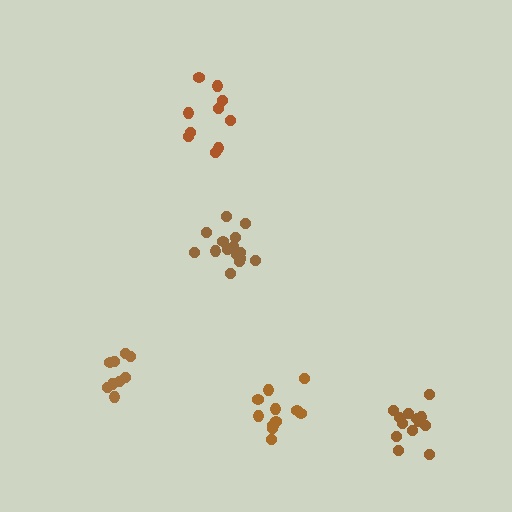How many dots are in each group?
Group 1: 15 dots, Group 2: 11 dots, Group 3: 9 dots, Group 4: 13 dots, Group 5: 10 dots (58 total).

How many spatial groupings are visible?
There are 5 spatial groupings.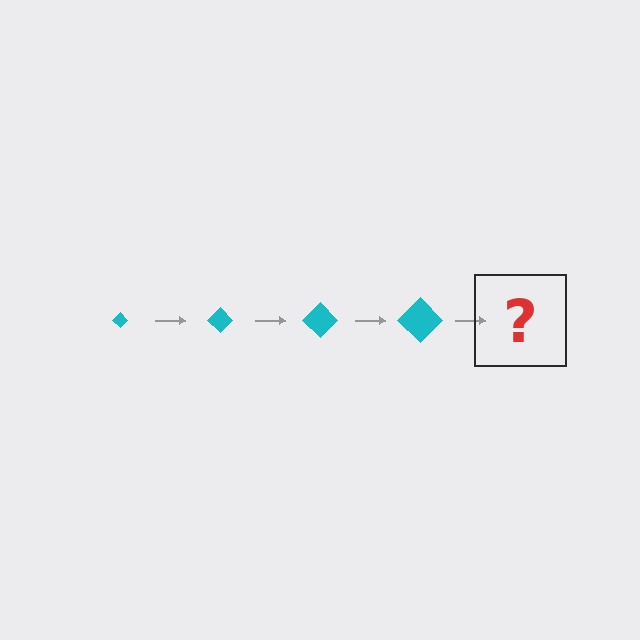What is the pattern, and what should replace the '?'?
The pattern is that the diamond gets progressively larger each step. The '?' should be a cyan diamond, larger than the previous one.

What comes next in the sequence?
The next element should be a cyan diamond, larger than the previous one.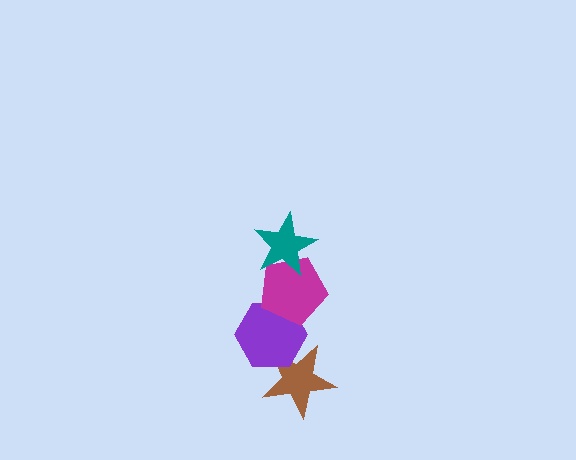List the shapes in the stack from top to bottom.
From top to bottom: the teal star, the magenta pentagon, the purple hexagon, the brown star.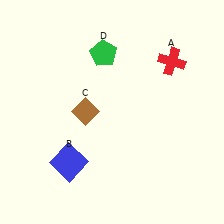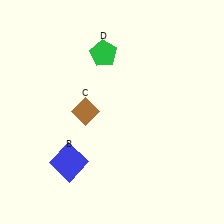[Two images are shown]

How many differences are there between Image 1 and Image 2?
There is 1 difference between the two images.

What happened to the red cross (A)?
The red cross (A) was removed in Image 2. It was in the top-right area of Image 1.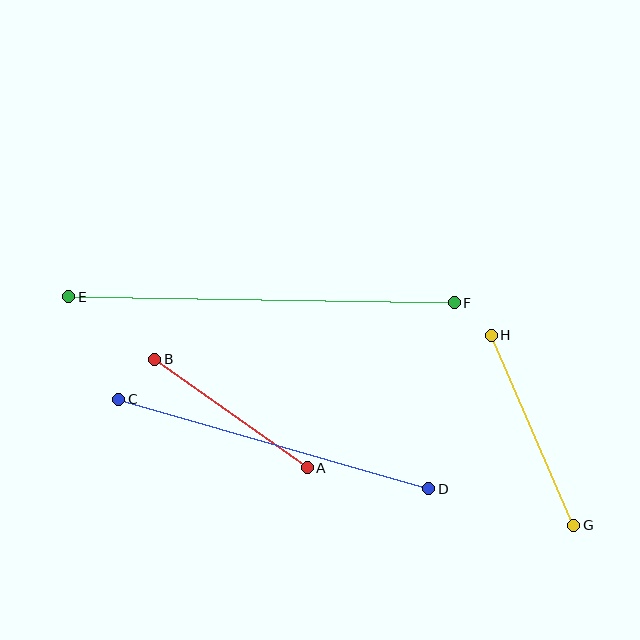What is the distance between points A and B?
The distance is approximately 187 pixels.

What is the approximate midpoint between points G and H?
The midpoint is at approximately (532, 430) pixels.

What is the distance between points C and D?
The distance is approximately 323 pixels.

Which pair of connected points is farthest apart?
Points E and F are farthest apart.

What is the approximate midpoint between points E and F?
The midpoint is at approximately (261, 300) pixels.